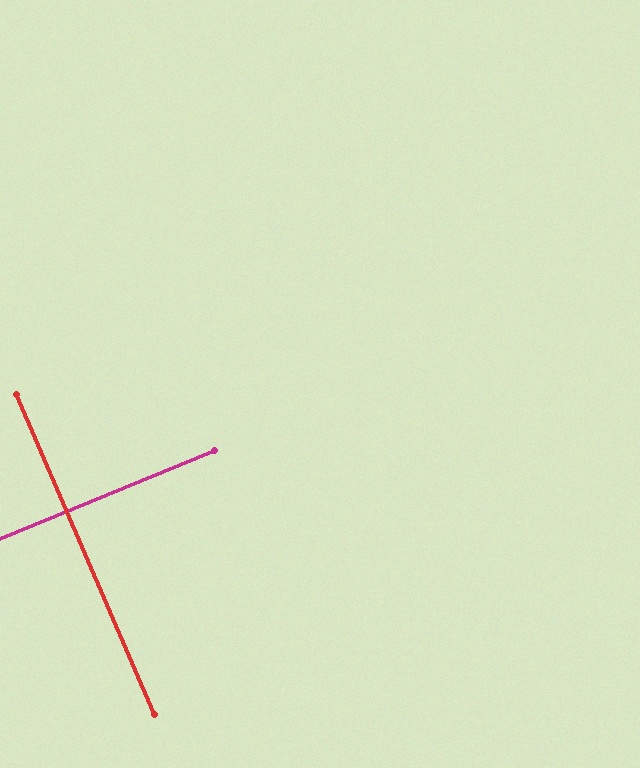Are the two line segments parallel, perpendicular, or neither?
Perpendicular — they meet at approximately 89°.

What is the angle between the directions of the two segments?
Approximately 89 degrees.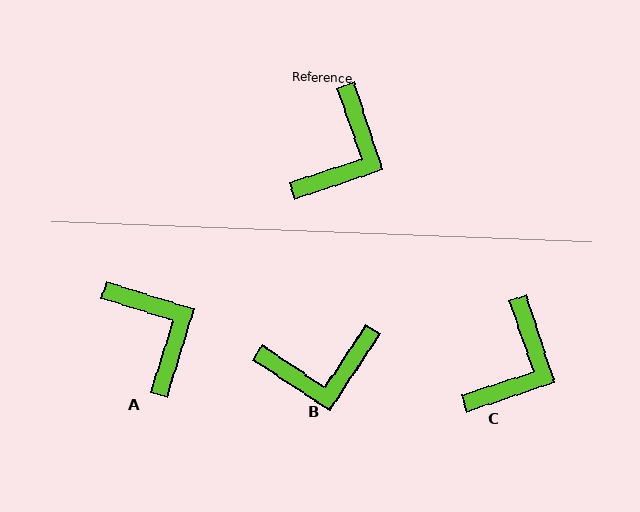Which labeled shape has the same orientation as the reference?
C.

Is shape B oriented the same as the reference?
No, it is off by about 52 degrees.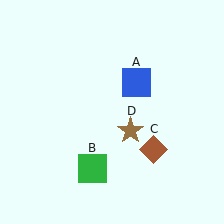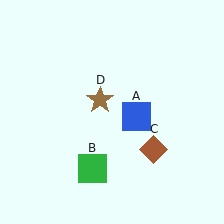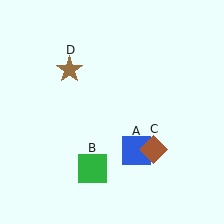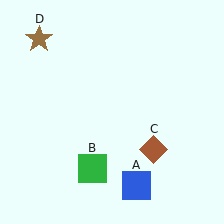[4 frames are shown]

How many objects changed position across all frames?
2 objects changed position: blue square (object A), brown star (object D).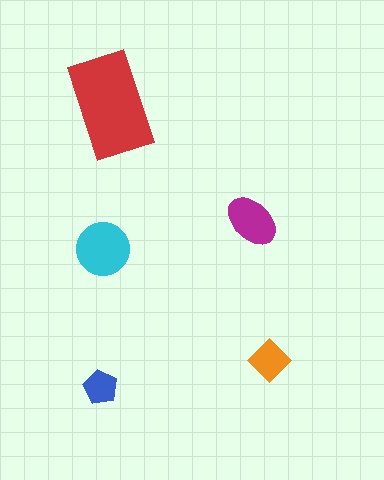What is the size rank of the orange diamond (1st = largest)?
4th.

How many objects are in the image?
There are 5 objects in the image.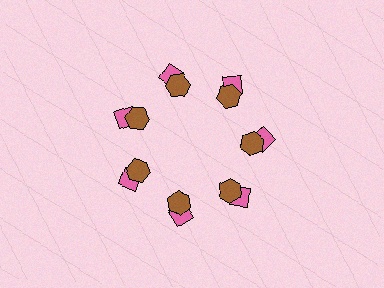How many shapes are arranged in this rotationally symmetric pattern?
There are 14 shapes, arranged in 7 groups of 2.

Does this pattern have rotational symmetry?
Yes, this pattern has 7-fold rotational symmetry. It looks the same after rotating 51 degrees around the center.